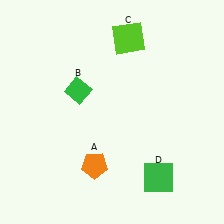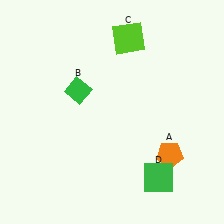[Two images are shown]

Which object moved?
The orange pentagon (A) moved right.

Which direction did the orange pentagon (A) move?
The orange pentagon (A) moved right.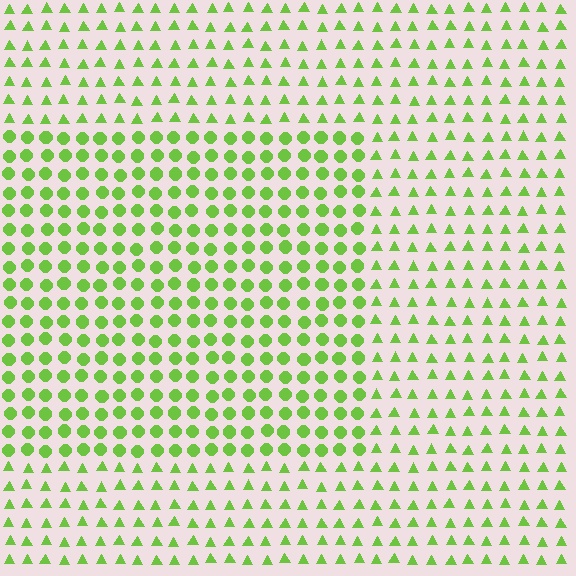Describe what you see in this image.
The image is filled with small lime elements arranged in a uniform grid. A rectangle-shaped region contains circles, while the surrounding area contains triangles. The boundary is defined purely by the change in element shape.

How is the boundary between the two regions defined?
The boundary is defined by a change in element shape: circles inside vs. triangles outside. All elements share the same color and spacing.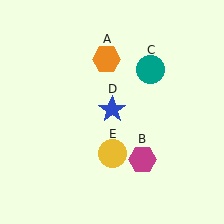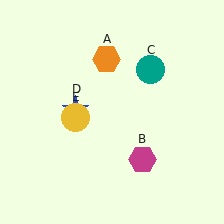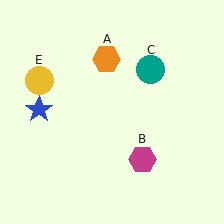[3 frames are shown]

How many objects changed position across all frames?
2 objects changed position: blue star (object D), yellow circle (object E).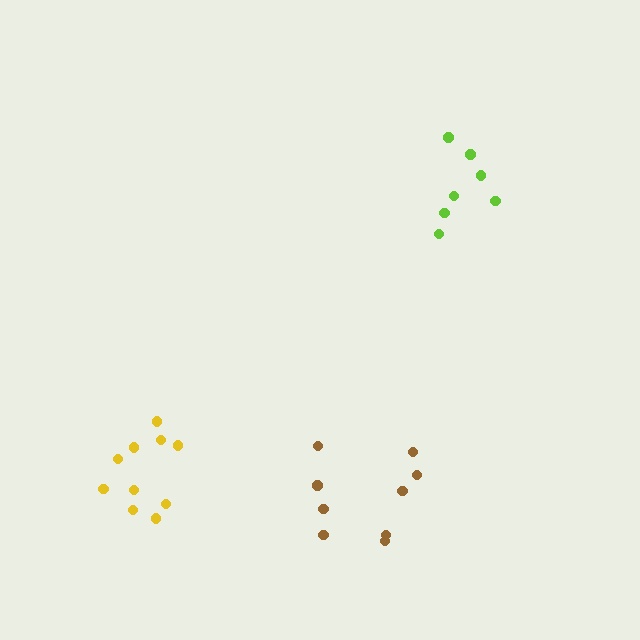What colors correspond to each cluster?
The clusters are colored: yellow, lime, brown.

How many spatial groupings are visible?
There are 3 spatial groupings.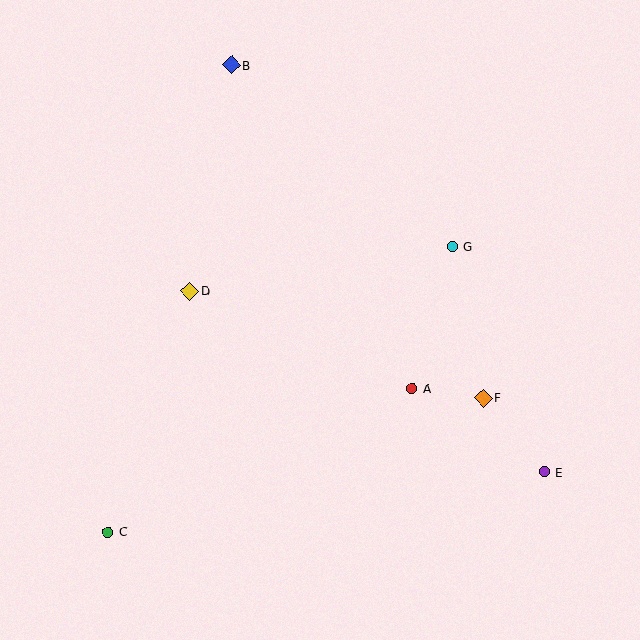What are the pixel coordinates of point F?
Point F is at (483, 398).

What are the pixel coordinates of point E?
Point E is at (544, 472).